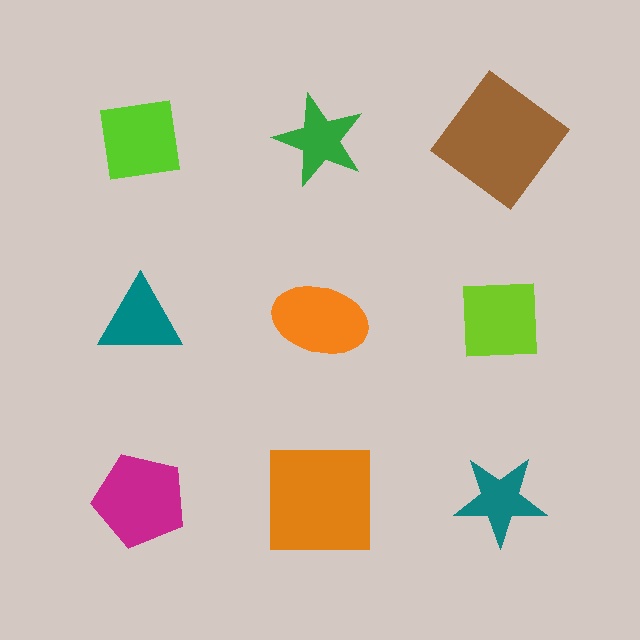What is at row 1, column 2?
A green star.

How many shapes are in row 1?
3 shapes.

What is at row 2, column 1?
A teal triangle.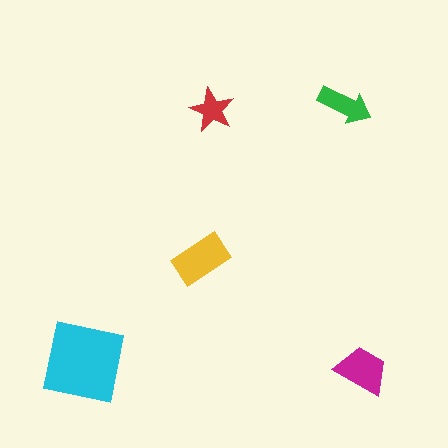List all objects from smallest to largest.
The red star, the green arrow, the magenta trapezoid, the yellow rectangle, the cyan square.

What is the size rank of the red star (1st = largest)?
5th.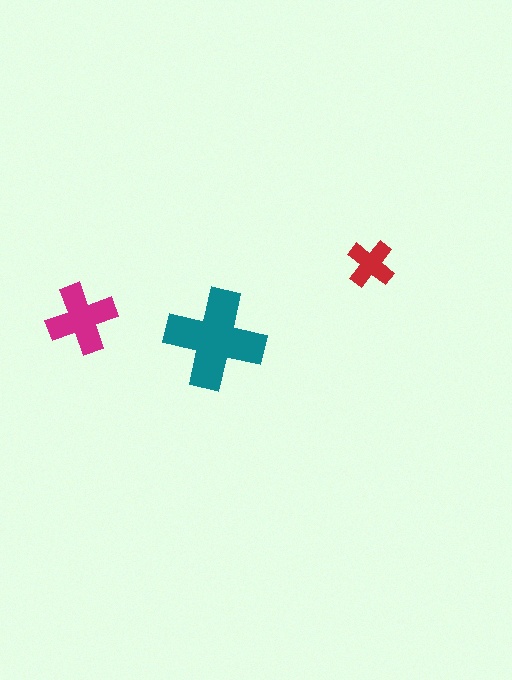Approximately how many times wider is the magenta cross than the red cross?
About 1.5 times wider.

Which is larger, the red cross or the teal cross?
The teal one.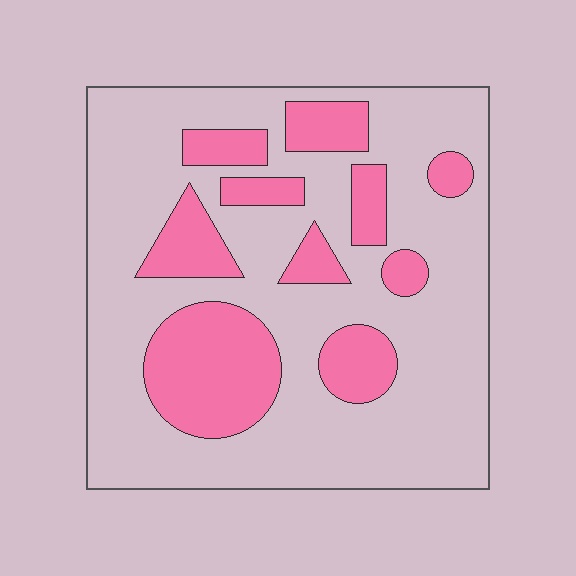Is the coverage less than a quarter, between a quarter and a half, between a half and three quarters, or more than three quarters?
Between a quarter and a half.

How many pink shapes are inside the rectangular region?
10.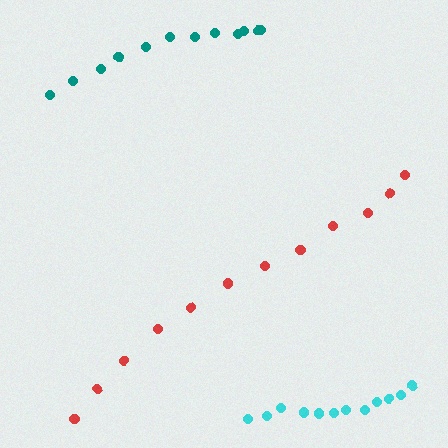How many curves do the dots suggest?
There are 3 distinct paths.